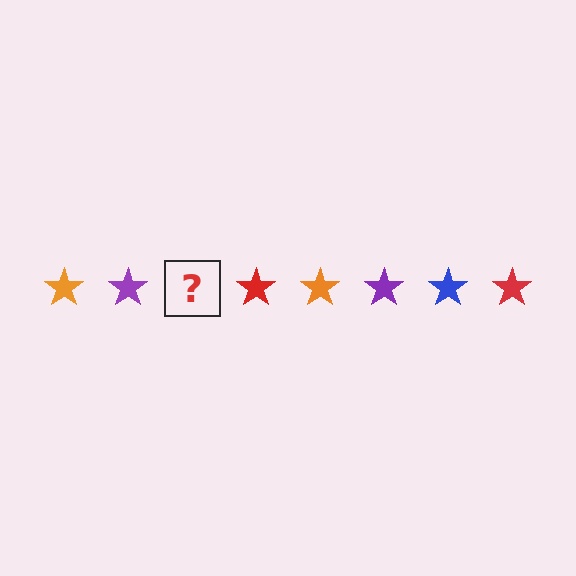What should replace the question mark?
The question mark should be replaced with a blue star.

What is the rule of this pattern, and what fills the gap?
The rule is that the pattern cycles through orange, purple, blue, red stars. The gap should be filled with a blue star.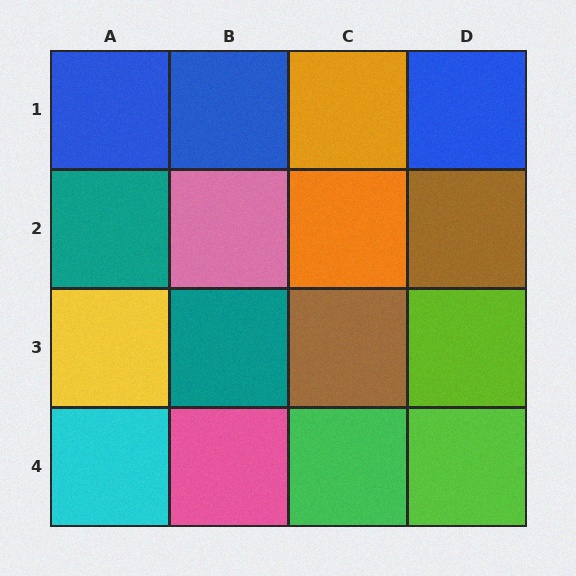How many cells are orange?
2 cells are orange.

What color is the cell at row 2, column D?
Brown.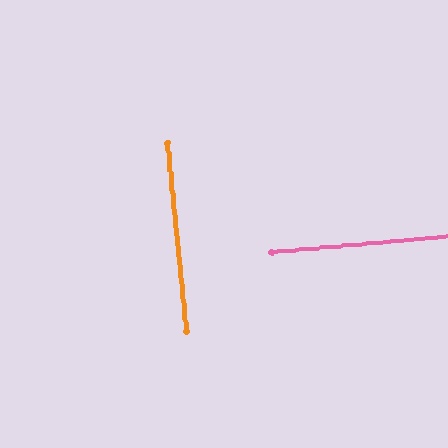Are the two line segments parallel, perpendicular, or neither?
Perpendicular — they meet at approximately 89°.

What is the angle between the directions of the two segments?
Approximately 89 degrees.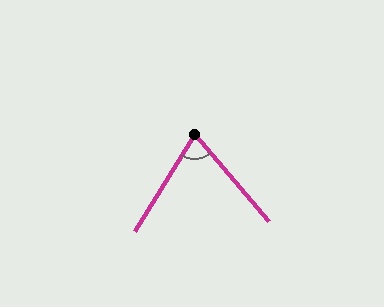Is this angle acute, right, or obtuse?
It is acute.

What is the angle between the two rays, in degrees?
Approximately 73 degrees.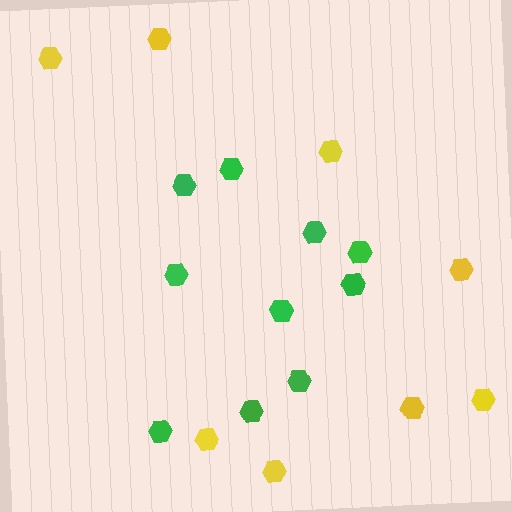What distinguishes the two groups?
There are 2 groups: one group of green hexagons (10) and one group of yellow hexagons (8).